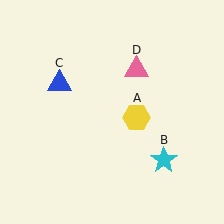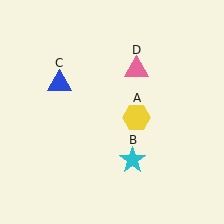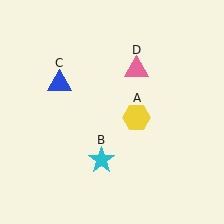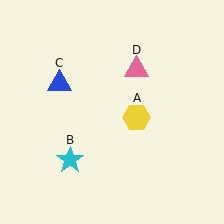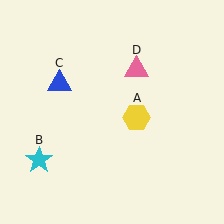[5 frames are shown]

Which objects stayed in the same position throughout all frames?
Yellow hexagon (object A) and blue triangle (object C) and pink triangle (object D) remained stationary.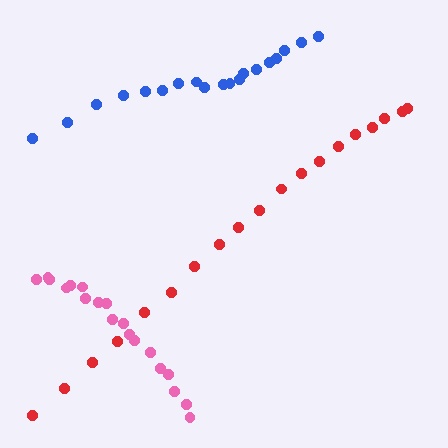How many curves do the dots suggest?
There are 3 distinct paths.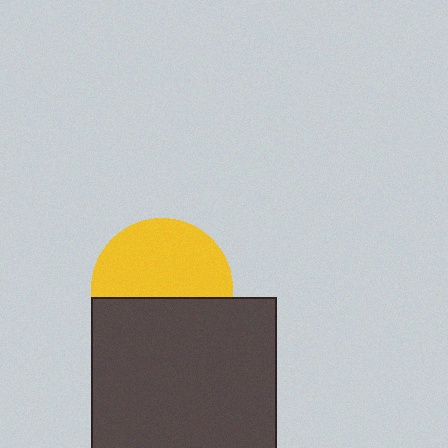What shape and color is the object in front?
The object in front is a dark gray square.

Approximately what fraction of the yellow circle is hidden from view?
Roughly 42% of the yellow circle is hidden behind the dark gray square.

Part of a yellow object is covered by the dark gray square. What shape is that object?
It is a circle.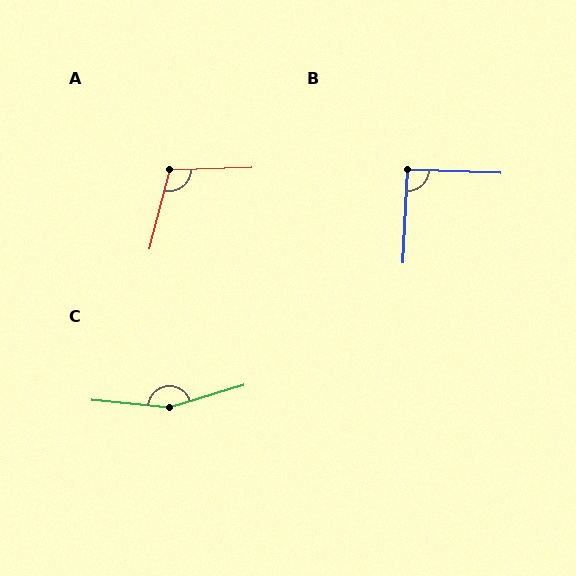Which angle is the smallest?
B, at approximately 91 degrees.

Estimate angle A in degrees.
Approximately 106 degrees.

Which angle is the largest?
C, at approximately 158 degrees.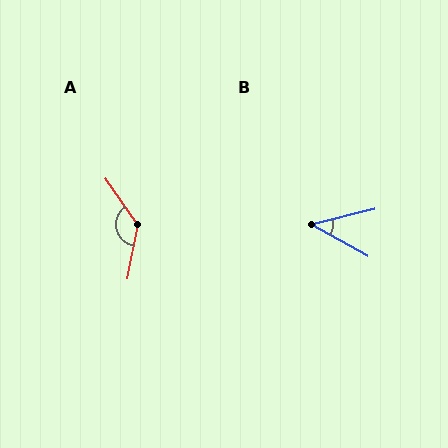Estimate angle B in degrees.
Approximately 44 degrees.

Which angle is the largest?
A, at approximately 135 degrees.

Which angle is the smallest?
B, at approximately 44 degrees.